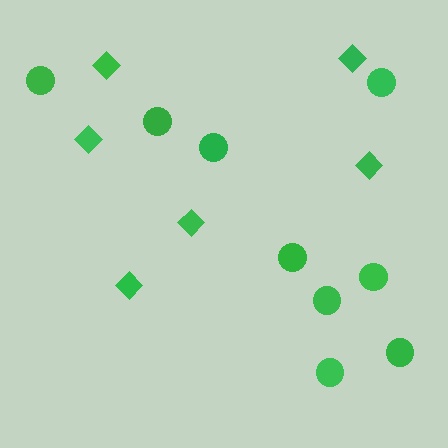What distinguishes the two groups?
There are 2 groups: one group of diamonds (6) and one group of circles (9).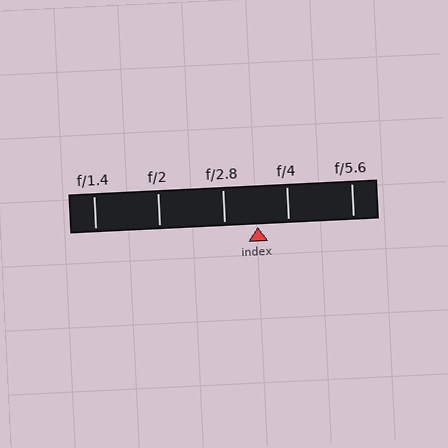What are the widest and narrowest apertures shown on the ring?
The widest aperture shown is f/1.4 and the narrowest is f/5.6.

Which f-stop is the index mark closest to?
The index mark is closest to f/4.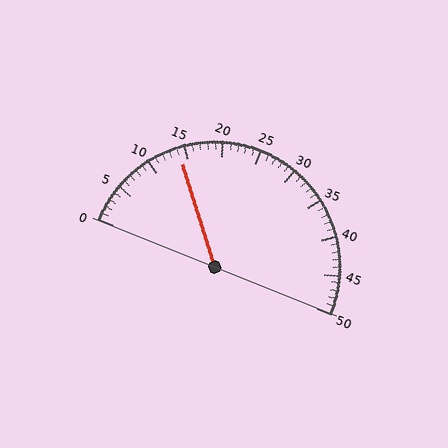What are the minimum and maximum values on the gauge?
The gauge ranges from 0 to 50.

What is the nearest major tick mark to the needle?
The nearest major tick mark is 15.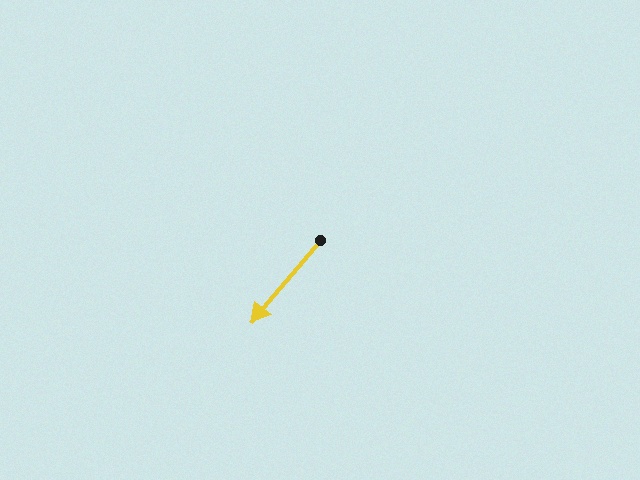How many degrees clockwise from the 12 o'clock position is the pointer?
Approximately 220 degrees.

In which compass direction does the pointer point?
Southwest.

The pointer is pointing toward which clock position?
Roughly 7 o'clock.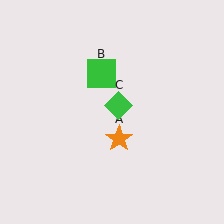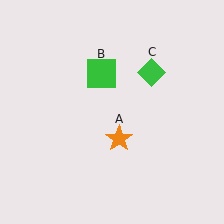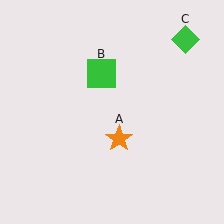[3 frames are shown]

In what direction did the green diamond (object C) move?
The green diamond (object C) moved up and to the right.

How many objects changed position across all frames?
1 object changed position: green diamond (object C).